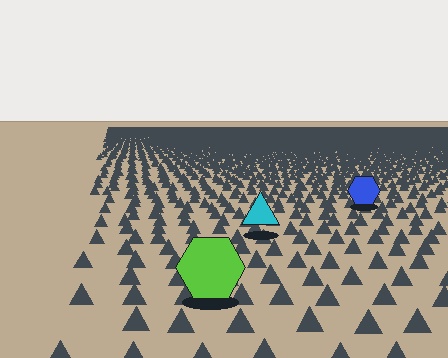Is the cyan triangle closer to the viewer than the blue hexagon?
Yes. The cyan triangle is closer — you can tell from the texture gradient: the ground texture is coarser near it.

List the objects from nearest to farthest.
From nearest to farthest: the lime hexagon, the cyan triangle, the blue hexagon.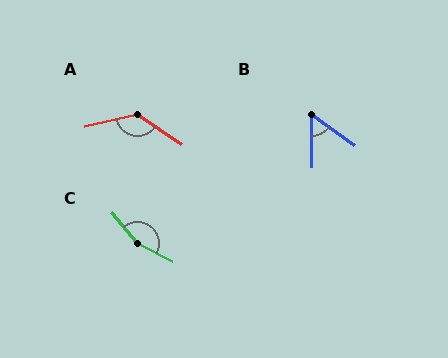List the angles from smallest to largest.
B (55°), A (132°), C (156°).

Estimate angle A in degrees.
Approximately 132 degrees.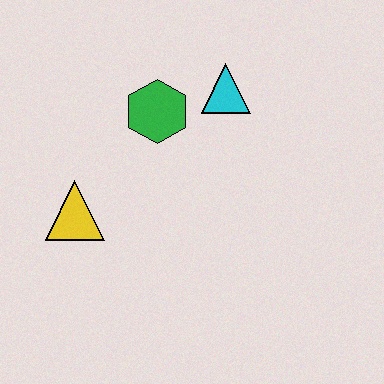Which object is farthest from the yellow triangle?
The cyan triangle is farthest from the yellow triangle.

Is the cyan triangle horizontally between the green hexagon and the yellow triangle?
No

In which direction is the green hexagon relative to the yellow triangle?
The green hexagon is above the yellow triangle.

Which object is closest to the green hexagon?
The cyan triangle is closest to the green hexagon.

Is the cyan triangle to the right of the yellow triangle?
Yes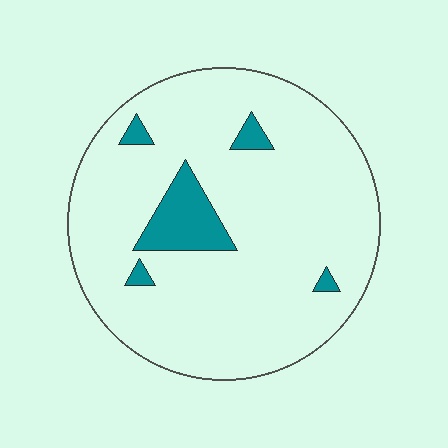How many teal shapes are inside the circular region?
5.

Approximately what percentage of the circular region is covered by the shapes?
Approximately 10%.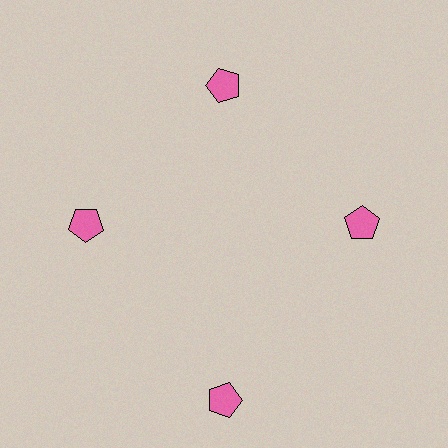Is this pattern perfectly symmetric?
No. The 4 pink pentagons are arranged in a ring, but one element near the 6 o'clock position is pushed outward from the center, breaking the 4-fold rotational symmetry.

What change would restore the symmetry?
The symmetry would be restored by moving it inward, back onto the ring so that all 4 pentagons sit at equal angles and equal distance from the center.